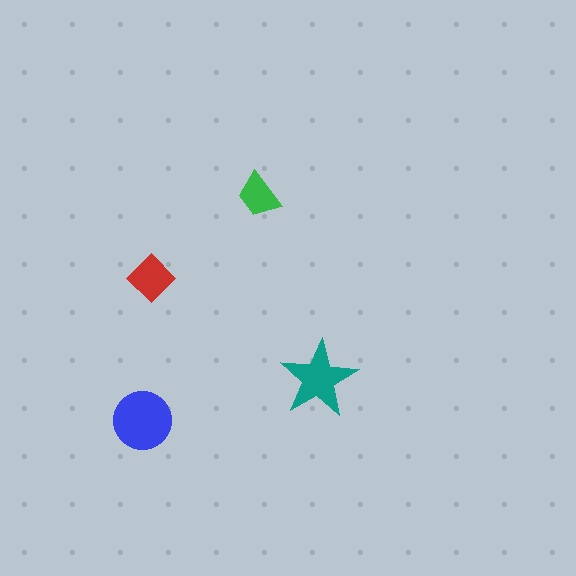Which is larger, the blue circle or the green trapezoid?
The blue circle.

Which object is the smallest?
The green trapezoid.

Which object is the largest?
The blue circle.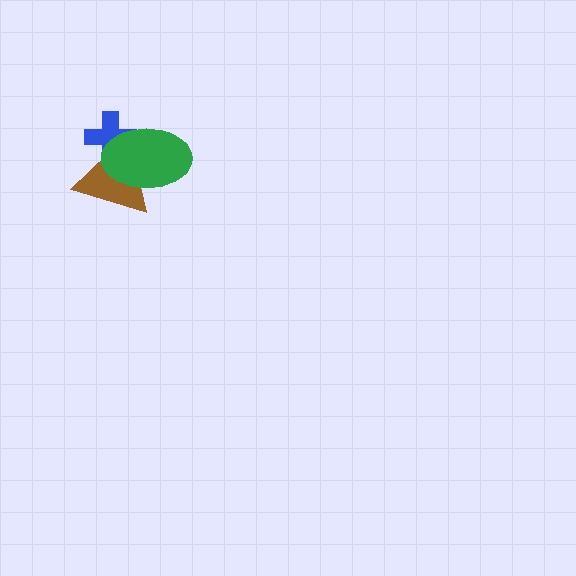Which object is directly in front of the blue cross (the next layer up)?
The brown triangle is directly in front of the blue cross.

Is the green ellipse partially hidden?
No, no other shape covers it.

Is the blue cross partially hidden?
Yes, it is partially covered by another shape.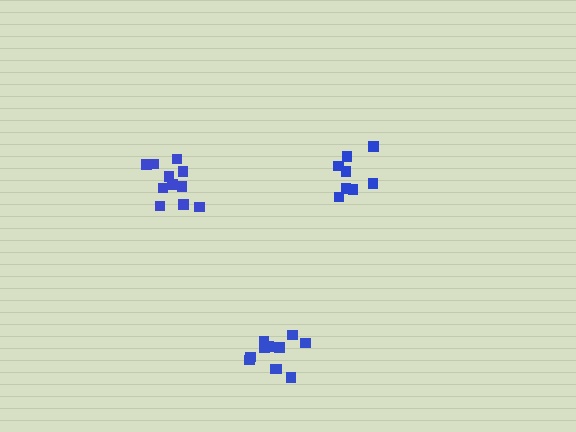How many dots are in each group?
Group 1: 8 dots, Group 2: 11 dots, Group 3: 11 dots (30 total).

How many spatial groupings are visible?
There are 3 spatial groupings.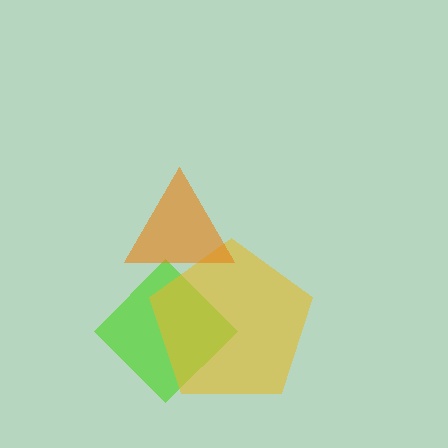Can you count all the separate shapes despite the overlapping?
Yes, there are 3 separate shapes.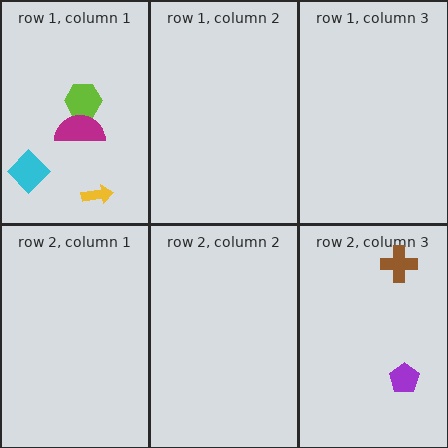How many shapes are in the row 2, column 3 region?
2.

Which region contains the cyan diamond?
The row 1, column 1 region.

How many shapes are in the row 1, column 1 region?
4.